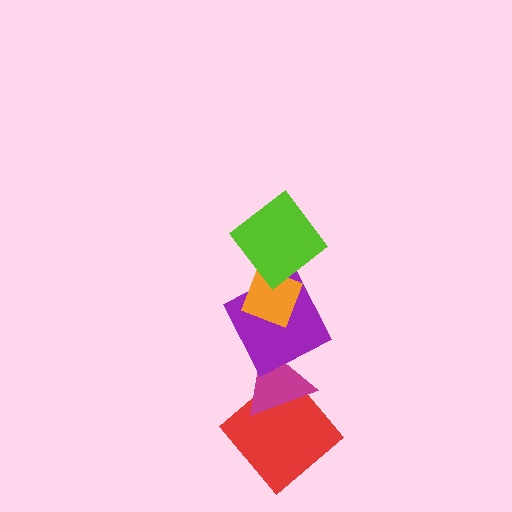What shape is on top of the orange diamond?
The lime diamond is on top of the orange diamond.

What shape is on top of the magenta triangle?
The purple square is on top of the magenta triangle.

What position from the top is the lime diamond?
The lime diamond is 1st from the top.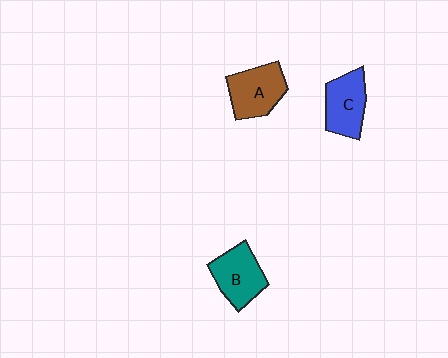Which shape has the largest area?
Shape A (brown).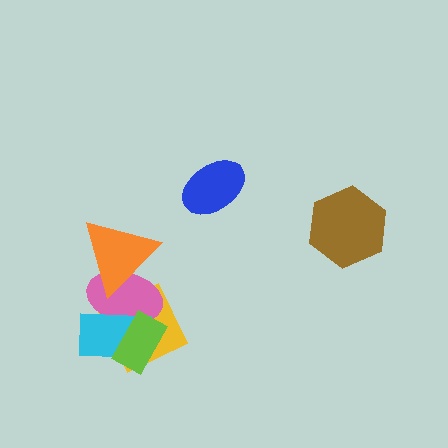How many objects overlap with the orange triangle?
1 object overlaps with the orange triangle.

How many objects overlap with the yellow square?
3 objects overlap with the yellow square.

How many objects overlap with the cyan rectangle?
3 objects overlap with the cyan rectangle.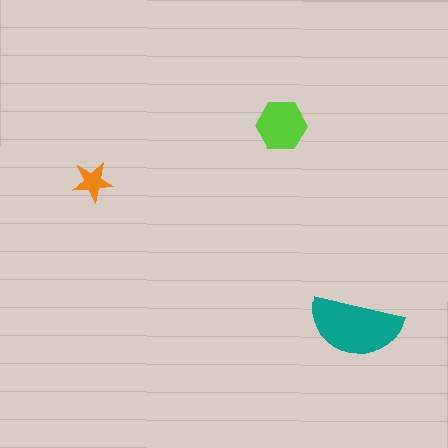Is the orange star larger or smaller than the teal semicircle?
Smaller.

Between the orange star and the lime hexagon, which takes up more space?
The lime hexagon.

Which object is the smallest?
The orange star.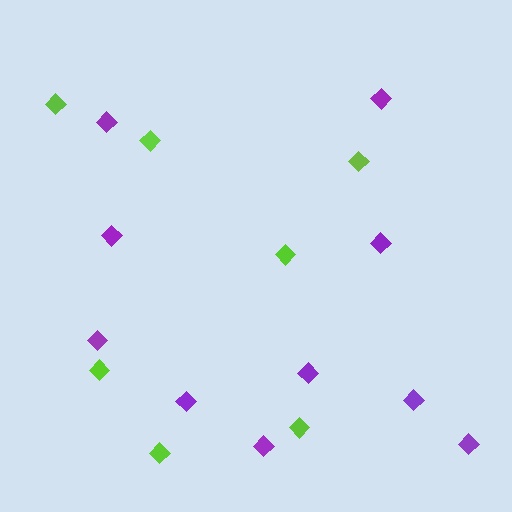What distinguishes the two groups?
There are 2 groups: one group of lime diamonds (7) and one group of purple diamonds (10).